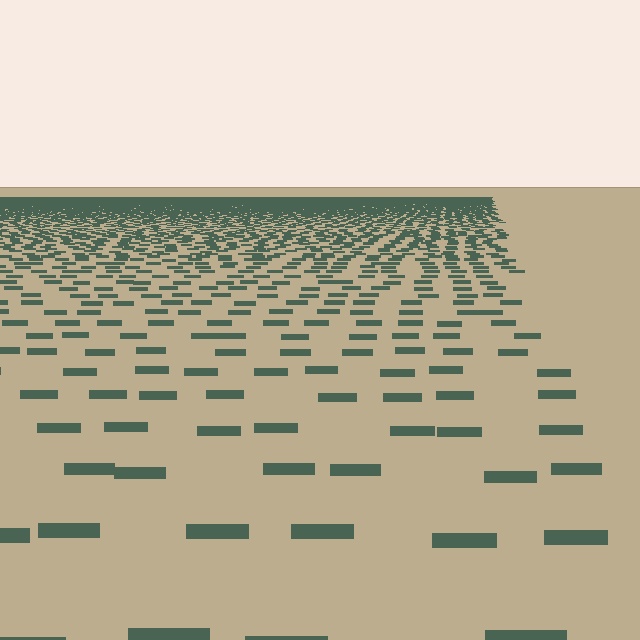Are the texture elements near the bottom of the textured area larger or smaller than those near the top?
Larger. Near the bottom, elements are closer to the viewer and appear at a bigger on-screen size.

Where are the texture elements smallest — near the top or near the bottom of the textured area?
Near the top.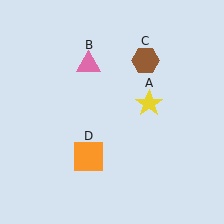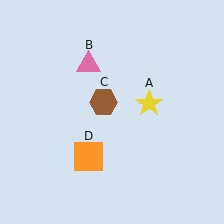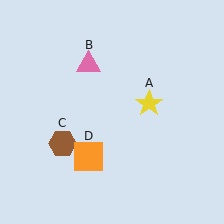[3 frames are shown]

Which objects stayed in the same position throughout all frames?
Yellow star (object A) and pink triangle (object B) and orange square (object D) remained stationary.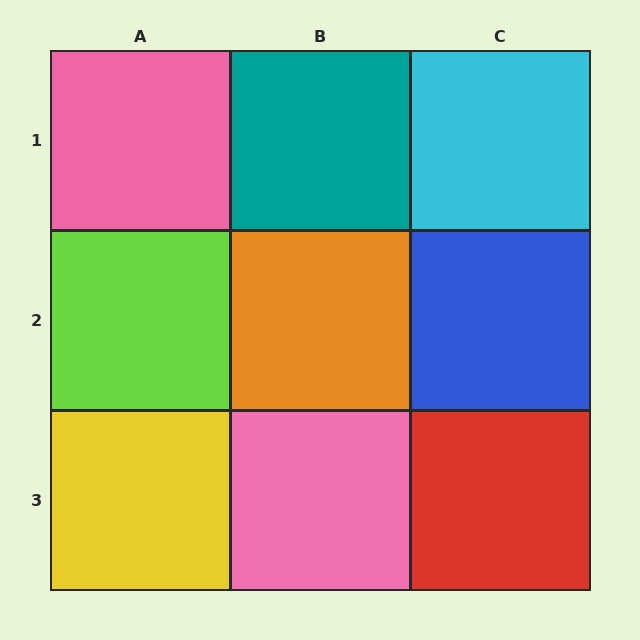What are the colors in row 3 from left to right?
Yellow, pink, red.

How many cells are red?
1 cell is red.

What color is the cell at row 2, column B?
Orange.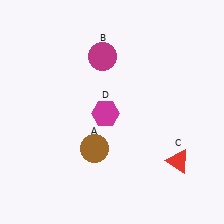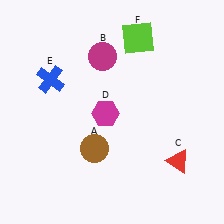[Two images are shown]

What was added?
A blue cross (E), a lime square (F) were added in Image 2.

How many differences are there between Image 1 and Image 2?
There are 2 differences between the two images.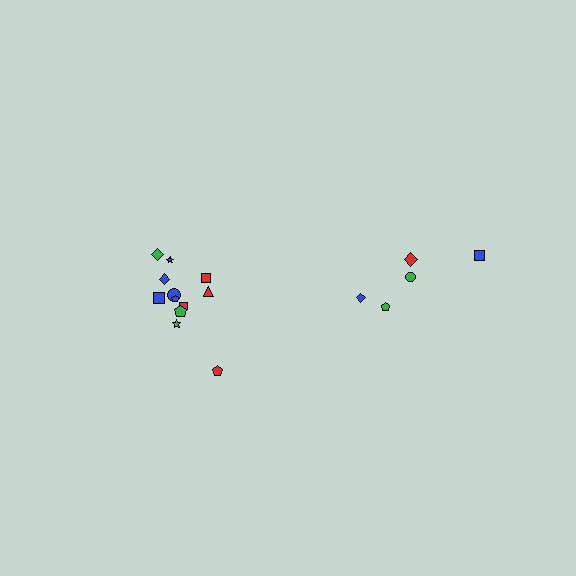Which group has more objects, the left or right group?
The left group.